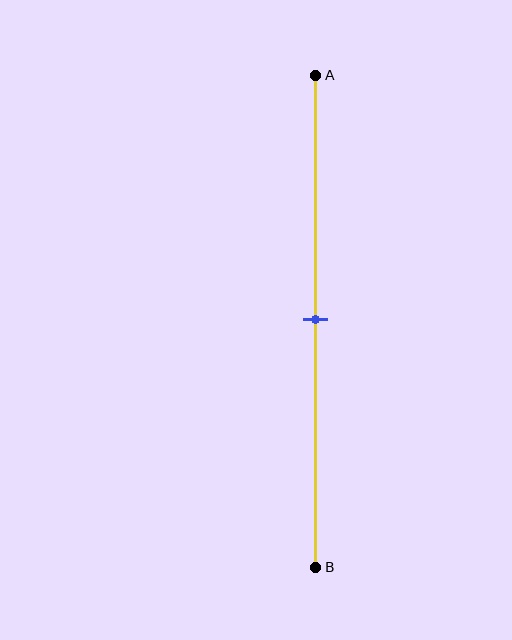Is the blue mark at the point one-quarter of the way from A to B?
No, the mark is at about 50% from A, not at the 25% one-quarter point.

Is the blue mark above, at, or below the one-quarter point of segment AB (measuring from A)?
The blue mark is below the one-quarter point of segment AB.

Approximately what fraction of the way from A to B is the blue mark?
The blue mark is approximately 50% of the way from A to B.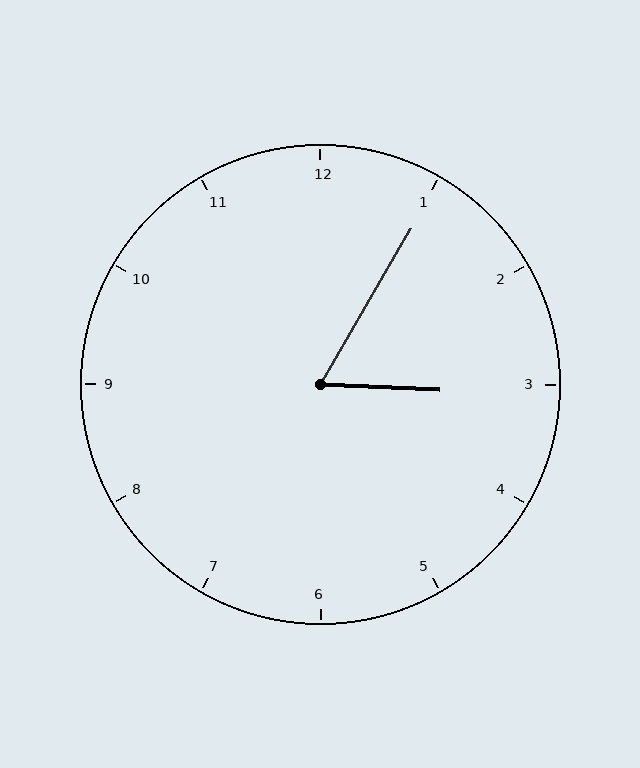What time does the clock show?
3:05.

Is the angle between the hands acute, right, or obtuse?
It is acute.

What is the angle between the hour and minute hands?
Approximately 62 degrees.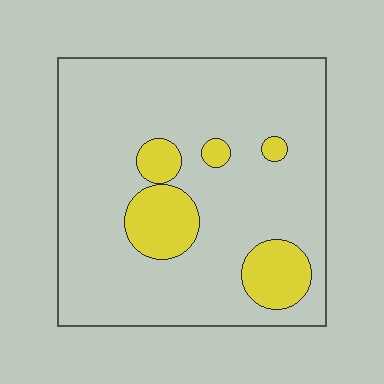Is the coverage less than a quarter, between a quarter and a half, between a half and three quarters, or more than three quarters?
Less than a quarter.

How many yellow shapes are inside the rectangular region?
5.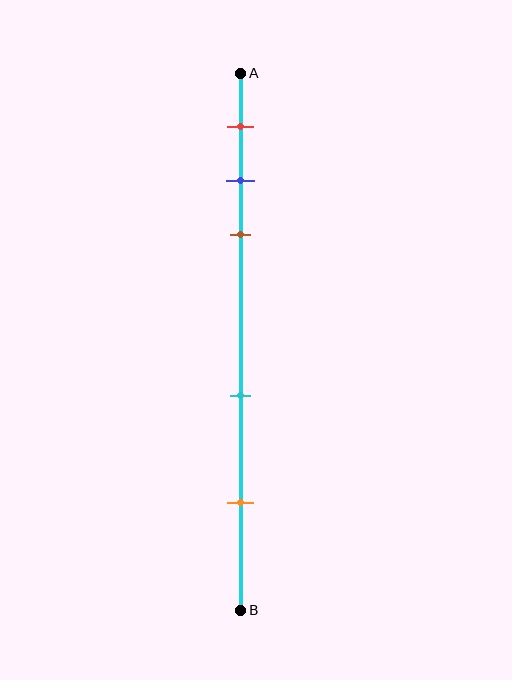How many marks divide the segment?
There are 5 marks dividing the segment.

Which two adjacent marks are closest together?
The blue and brown marks are the closest adjacent pair.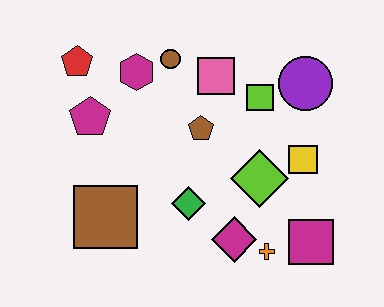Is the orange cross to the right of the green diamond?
Yes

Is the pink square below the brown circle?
Yes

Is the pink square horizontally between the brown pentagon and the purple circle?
Yes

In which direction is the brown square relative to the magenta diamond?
The brown square is to the left of the magenta diamond.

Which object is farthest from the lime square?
The brown square is farthest from the lime square.